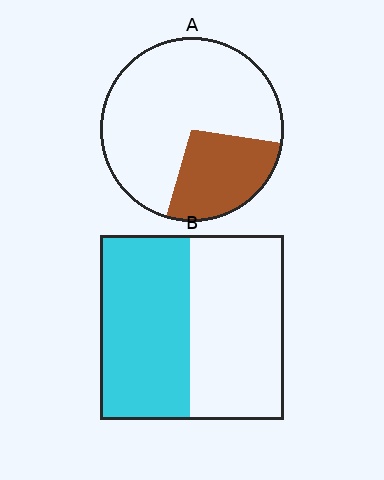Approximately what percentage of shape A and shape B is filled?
A is approximately 25% and B is approximately 50%.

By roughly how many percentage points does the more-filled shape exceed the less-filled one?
By roughly 20 percentage points (B over A).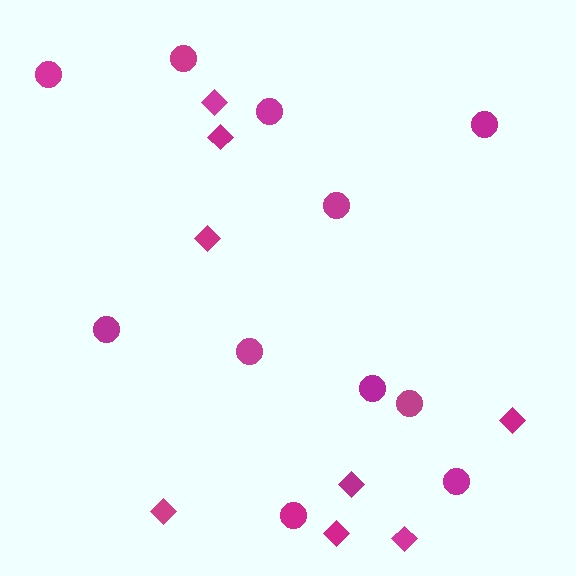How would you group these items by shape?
There are 2 groups: one group of diamonds (8) and one group of circles (11).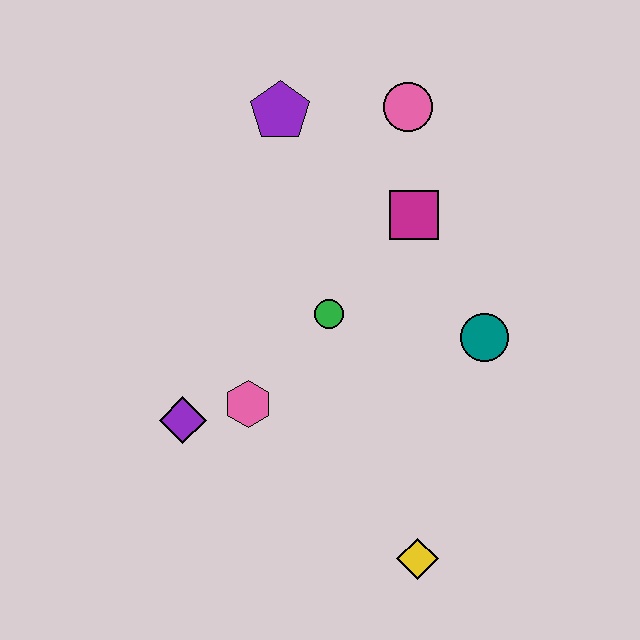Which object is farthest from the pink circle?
The yellow diamond is farthest from the pink circle.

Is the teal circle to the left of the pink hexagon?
No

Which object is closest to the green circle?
The pink hexagon is closest to the green circle.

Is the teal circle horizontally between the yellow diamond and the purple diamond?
No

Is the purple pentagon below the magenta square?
No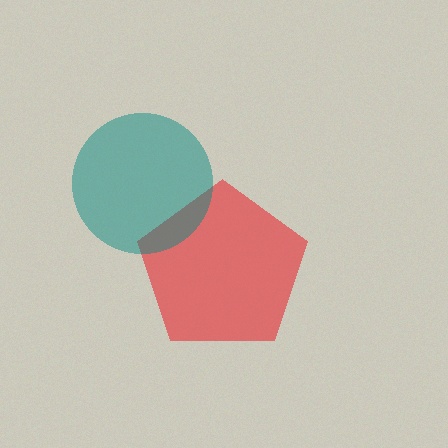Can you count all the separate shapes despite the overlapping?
Yes, there are 2 separate shapes.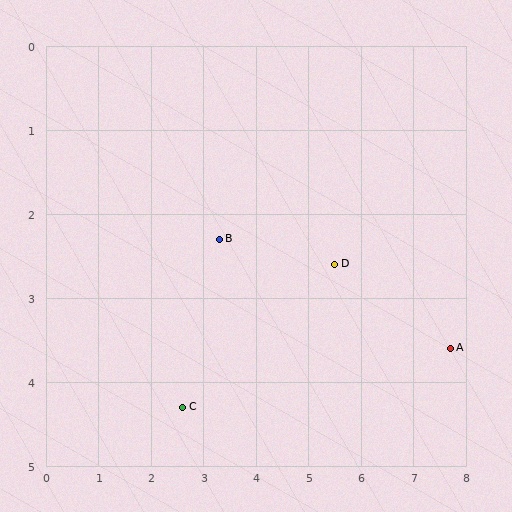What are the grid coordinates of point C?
Point C is at approximately (2.6, 4.3).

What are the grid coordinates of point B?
Point B is at approximately (3.3, 2.3).